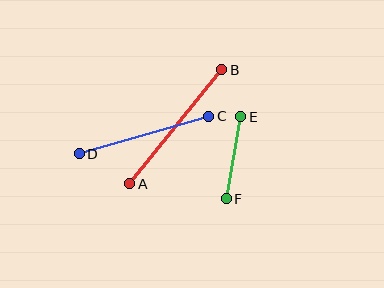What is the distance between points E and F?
The distance is approximately 83 pixels.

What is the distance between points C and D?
The distance is approximately 135 pixels.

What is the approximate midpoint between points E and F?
The midpoint is at approximately (233, 158) pixels.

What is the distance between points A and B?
The distance is approximately 146 pixels.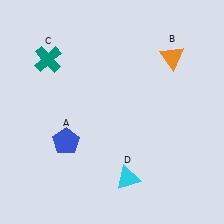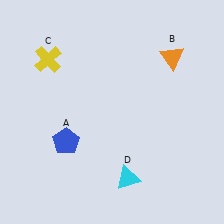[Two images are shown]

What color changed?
The cross (C) changed from teal in Image 1 to yellow in Image 2.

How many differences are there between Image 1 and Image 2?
There is 1 difference between the two images.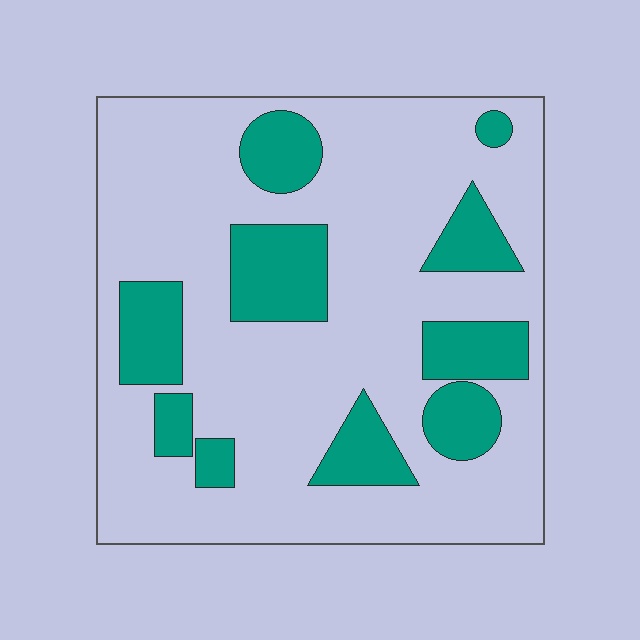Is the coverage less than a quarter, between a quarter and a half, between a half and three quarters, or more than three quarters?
Less than a quarter.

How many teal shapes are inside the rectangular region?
10.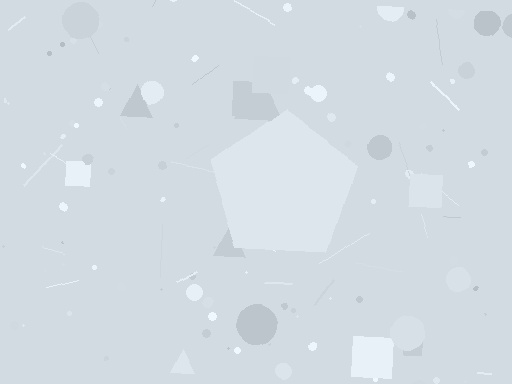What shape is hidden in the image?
A pentagon is hidden in the image.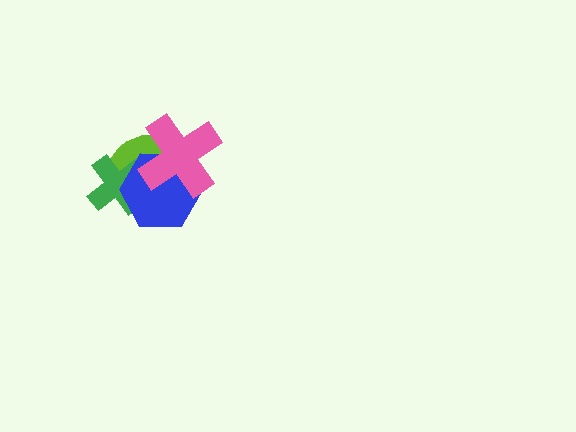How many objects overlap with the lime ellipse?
3 objects overlap with the lime ellipse.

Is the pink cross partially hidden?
No, no other shape covers it.